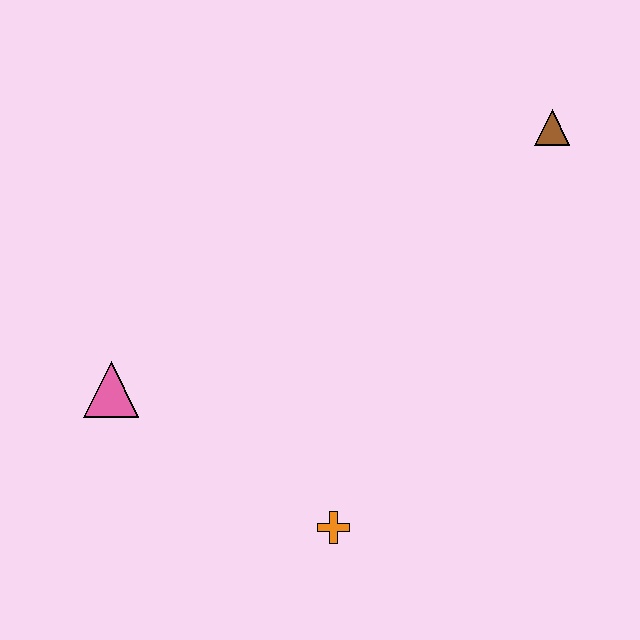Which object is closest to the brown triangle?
The orange cross is closest to the brown triangle.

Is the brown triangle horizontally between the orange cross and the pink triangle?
No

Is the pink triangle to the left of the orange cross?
Yes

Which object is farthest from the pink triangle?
The brown triangle is farthest from the pink triangle.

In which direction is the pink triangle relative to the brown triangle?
The pink triangle is to the left of the brown triangle.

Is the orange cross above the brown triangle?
No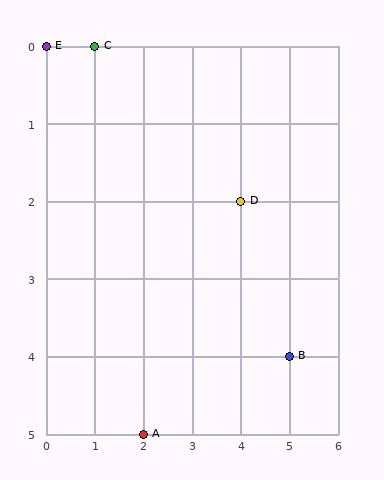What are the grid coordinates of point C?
Point C is at grid coordinates (1, 0).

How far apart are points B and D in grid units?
Points B and D are 1 column and 2 rows apart (about 2.2 grid units diagonally).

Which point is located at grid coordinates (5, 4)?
Point B is at (5, 4).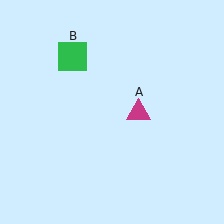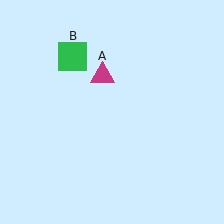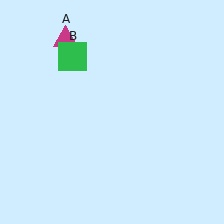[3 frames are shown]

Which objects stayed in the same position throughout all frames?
Green square (object B) remained stationary.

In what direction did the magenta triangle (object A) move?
The magenta triangle (object A) moved up and to the left.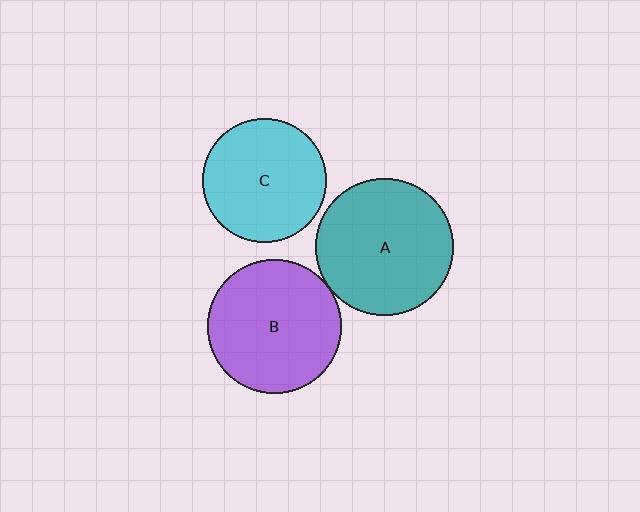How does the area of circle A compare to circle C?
Approximately 1.2 times.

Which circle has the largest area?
Circle A (teal).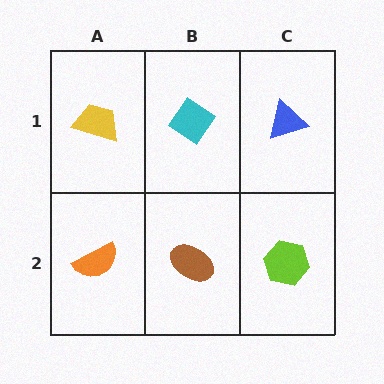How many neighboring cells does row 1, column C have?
2.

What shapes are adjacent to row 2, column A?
A yellow trapezoid (row 1, column A), a brown ellipse (row 2, column B).